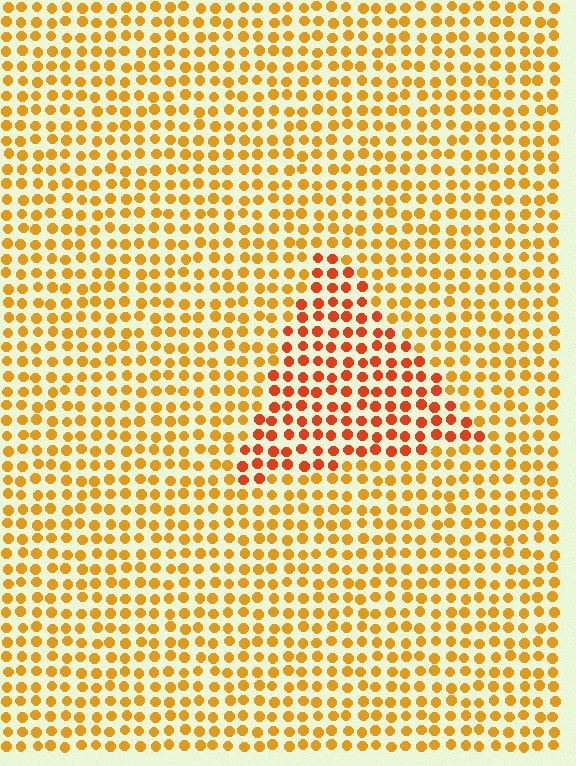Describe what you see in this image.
The image is filled with small orange elements in a uniform arrangement. A triangle-shaped region is visible where the elements are tinted to a slightly different hue, forming a subtle color boundary.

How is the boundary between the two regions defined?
The boundary is defined purely by a slight shift in hue (about 28 degrees). Spacing, size, and orientation are identical on both sides.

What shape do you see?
I see a triangle.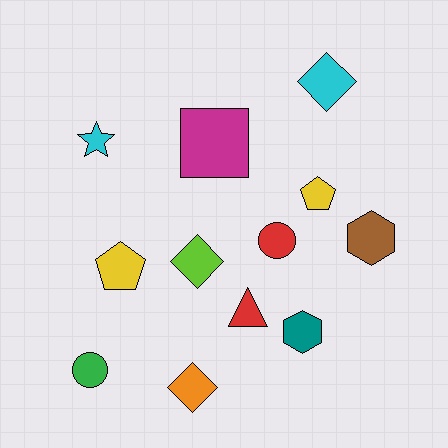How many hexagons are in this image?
There are 2 hexagons.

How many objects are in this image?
There are 12 objects.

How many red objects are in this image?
There are 2 red objects.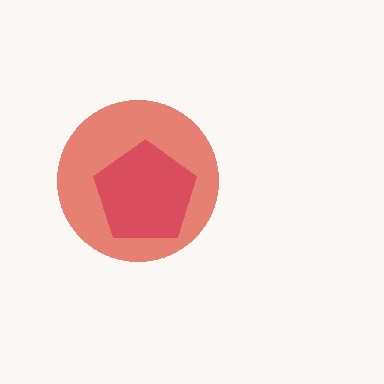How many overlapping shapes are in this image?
There are 2 overlapping shapes in the image.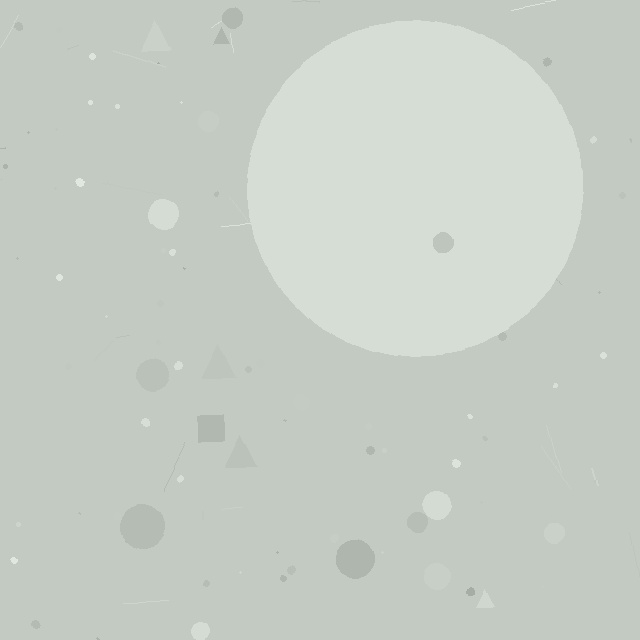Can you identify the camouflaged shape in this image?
The camouflaged shape is a circle.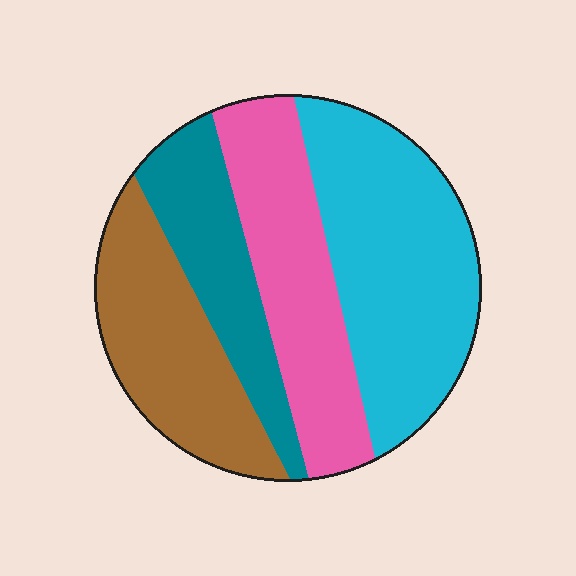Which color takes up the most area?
Cyan, at roughly 35%.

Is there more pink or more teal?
Pink.